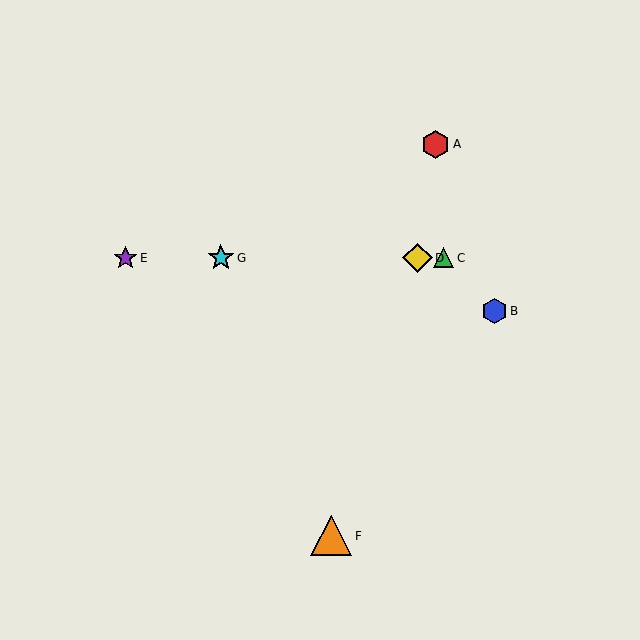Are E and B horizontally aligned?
No, E is at y≈258 and B is at y≈311.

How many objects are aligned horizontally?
4 objects (C, D, E, G) are aligned horizontally.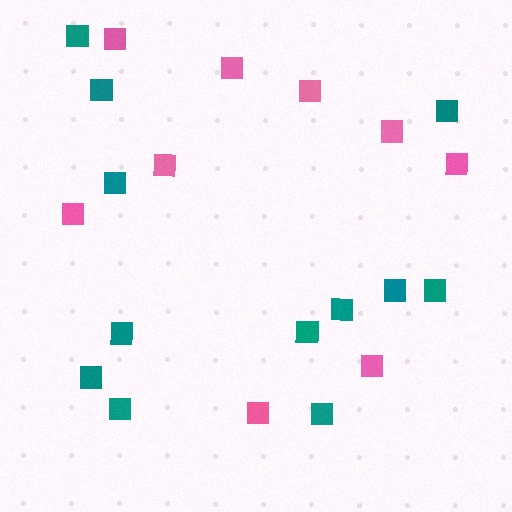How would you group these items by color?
There are 2 groups: one group of pink squares (9) and one group of teal squares (12).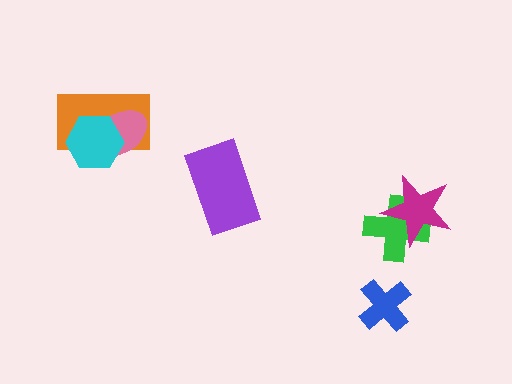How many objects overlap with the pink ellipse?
2 objects overlap with the pink ellipse.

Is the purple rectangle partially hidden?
No, no other shape covers it.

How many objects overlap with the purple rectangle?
0 objects overlap with the purple rectangle.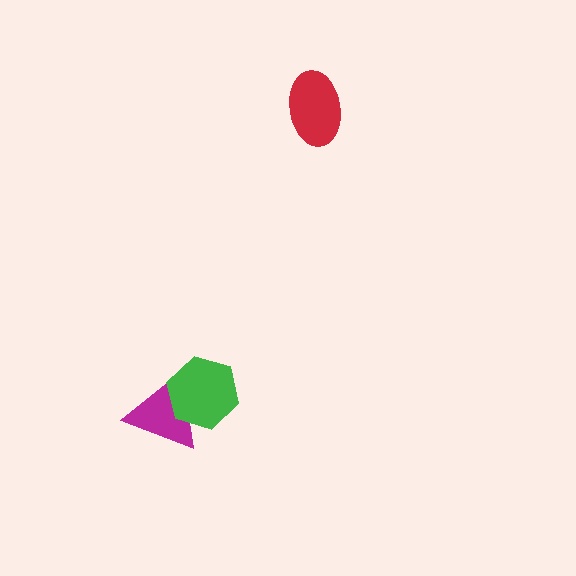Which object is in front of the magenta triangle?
The green hexagon is in front of the magenta triangle.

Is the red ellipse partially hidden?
No, no other shape covers it.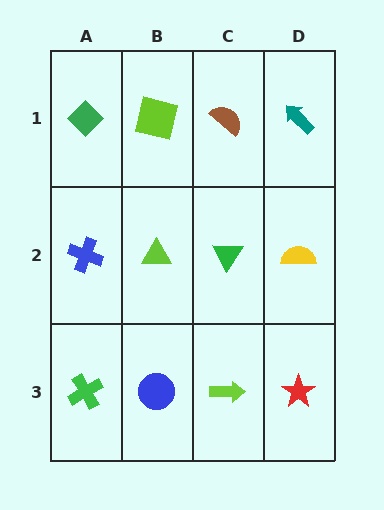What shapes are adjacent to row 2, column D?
A teal arrow (row 1, column D), a red star (row 3, column D), a green triangle (row 2, column C).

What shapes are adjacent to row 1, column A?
A blue cross (row 2, column A), a lime square (row 1, column B).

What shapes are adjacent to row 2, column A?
A green diamond (row 1, column A), a green cross (row 3, column A), a lime triangle (row 2, column B).